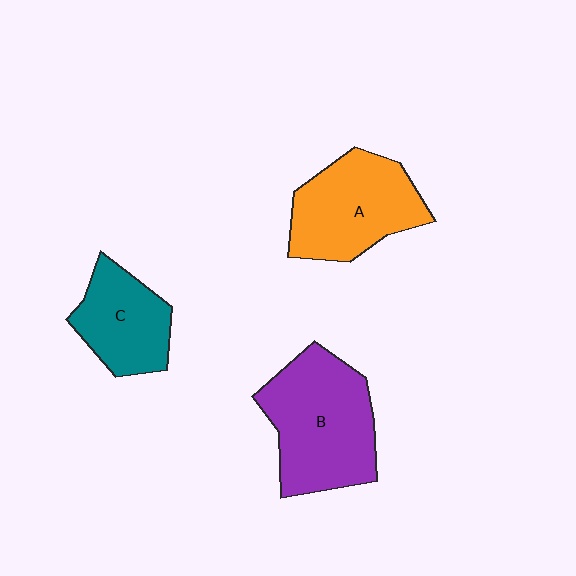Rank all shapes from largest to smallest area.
From largest to smallest: B (purple), A (orange), C (teal).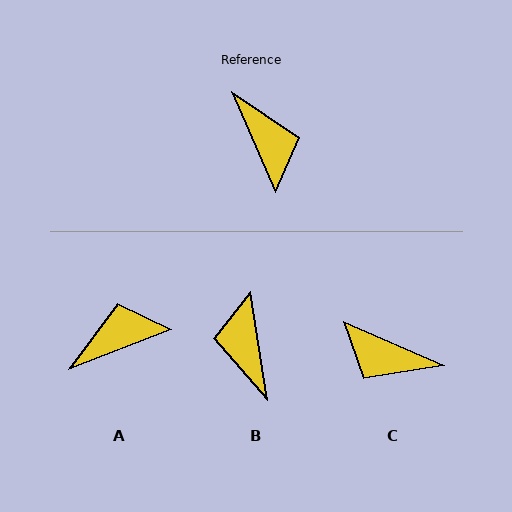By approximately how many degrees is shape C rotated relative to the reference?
Approximately 137 degrees clockwise.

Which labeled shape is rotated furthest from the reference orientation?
B, about 166 degrees away.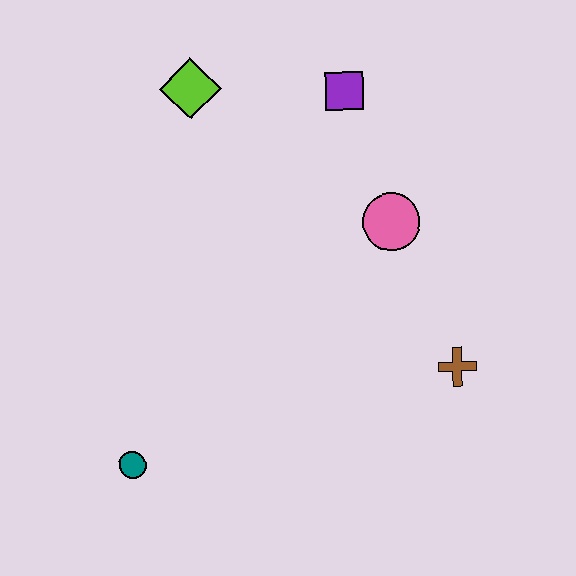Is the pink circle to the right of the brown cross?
No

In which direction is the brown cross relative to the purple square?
The brown cross is below the purple square.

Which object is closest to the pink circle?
The purple square is closest to the pink circle.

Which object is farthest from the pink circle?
The teal circle is farthest from the pink circle.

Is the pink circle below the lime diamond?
Yes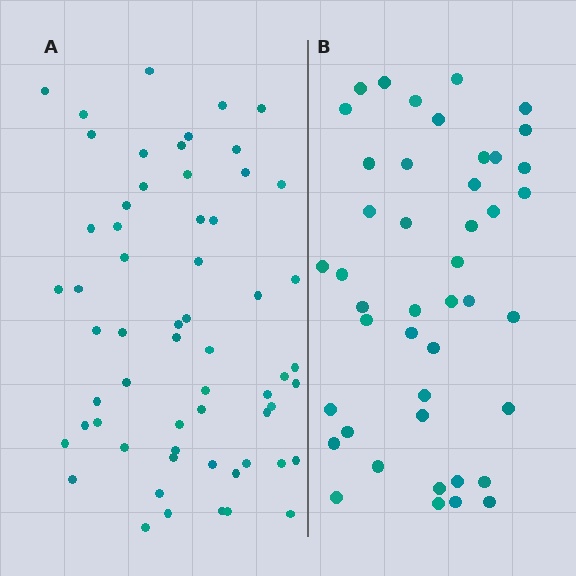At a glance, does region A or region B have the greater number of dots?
Region A (the left region) has more dots.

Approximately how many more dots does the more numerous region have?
Region A has approximately 15 more dots than region B.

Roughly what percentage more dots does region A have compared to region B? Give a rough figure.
About 35% more.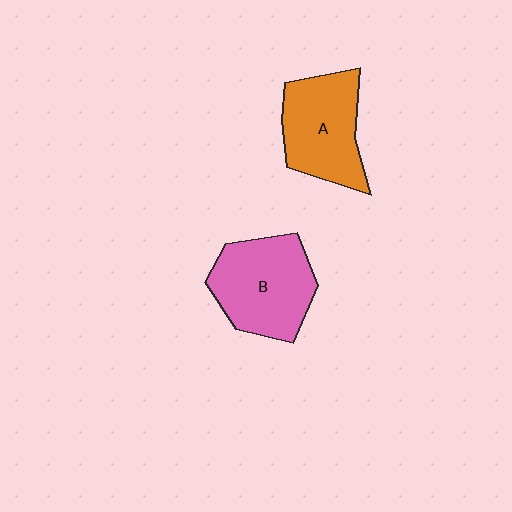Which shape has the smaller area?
Shape A (orange).